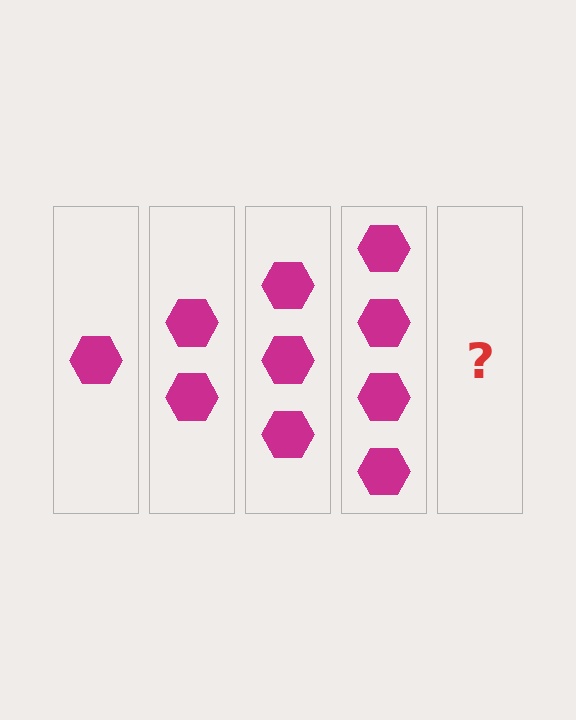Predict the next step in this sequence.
The next step is 5 hexagons.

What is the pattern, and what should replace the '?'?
The pattern is that each step adds one more hexagon. The '?' should be 5 hexagons.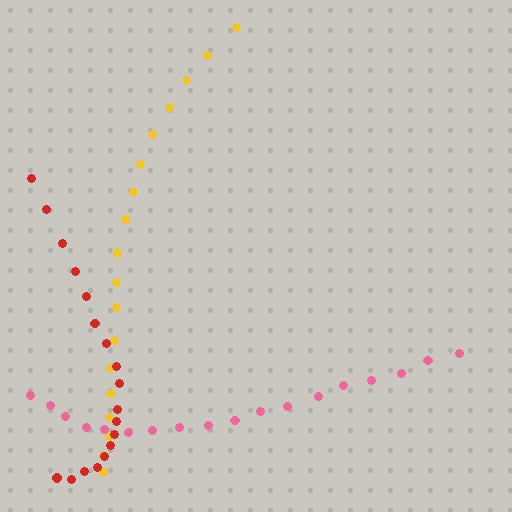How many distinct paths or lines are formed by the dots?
There are 3 distinct paths.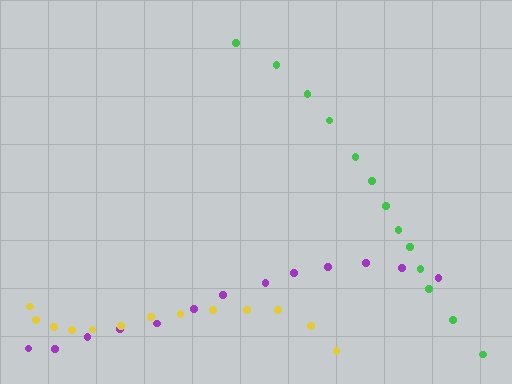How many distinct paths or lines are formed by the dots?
There are 3 distinct paths.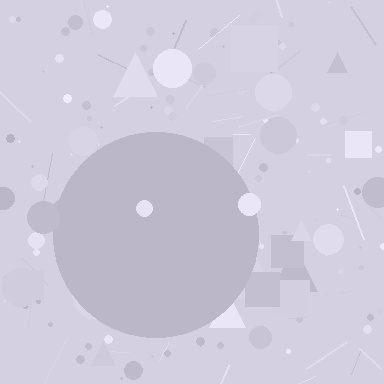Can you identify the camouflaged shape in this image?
The camouflaged shape is a circle.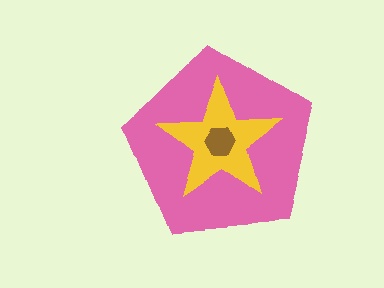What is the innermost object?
The brown hexagon.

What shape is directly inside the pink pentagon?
The yellow star.